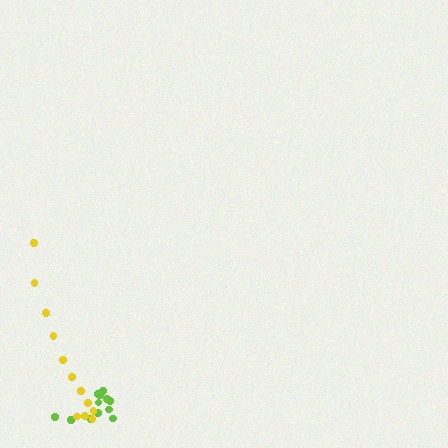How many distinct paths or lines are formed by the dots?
There are 2 distinct paths.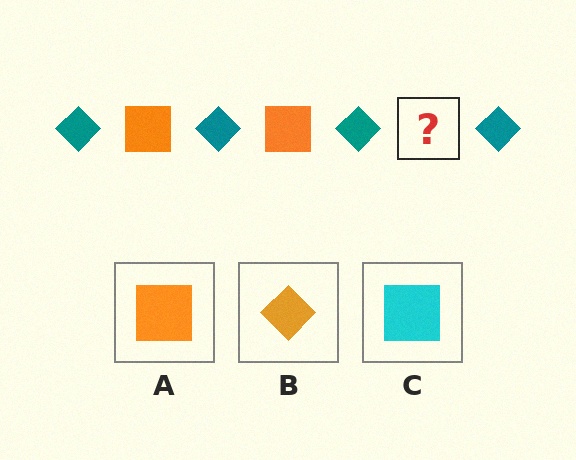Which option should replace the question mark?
Option A.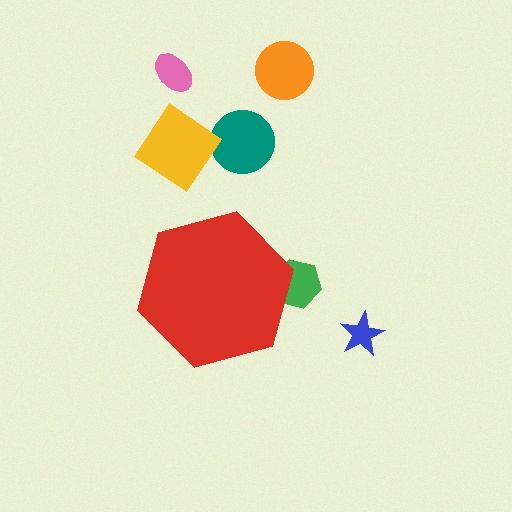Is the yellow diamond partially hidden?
No, the yellow diamond is fully visible.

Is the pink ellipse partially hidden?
No, the pink ellipse is fully visible.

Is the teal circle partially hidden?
No, the teal circle is fully visible.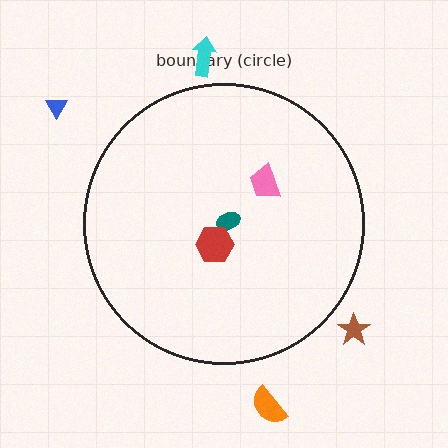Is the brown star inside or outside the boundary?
Outside.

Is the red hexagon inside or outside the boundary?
Inside.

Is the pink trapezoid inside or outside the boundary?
Inside.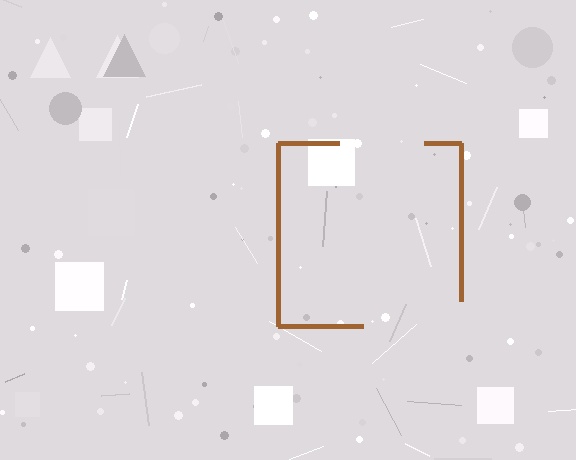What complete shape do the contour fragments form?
The contour fragments form a square.